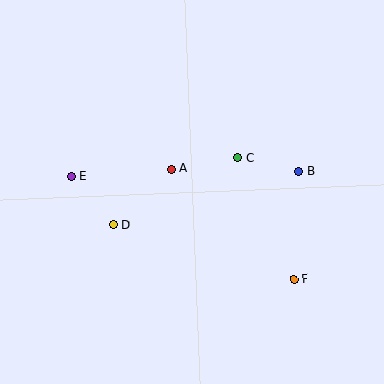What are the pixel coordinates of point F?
Point F is at (294, 279).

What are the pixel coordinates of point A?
Point A is at (171, 169).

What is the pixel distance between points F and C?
The distance between F and C is 134 pixels.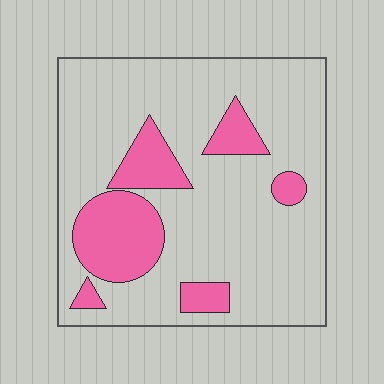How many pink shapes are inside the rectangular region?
6.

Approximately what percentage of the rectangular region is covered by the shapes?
Approximately 20%.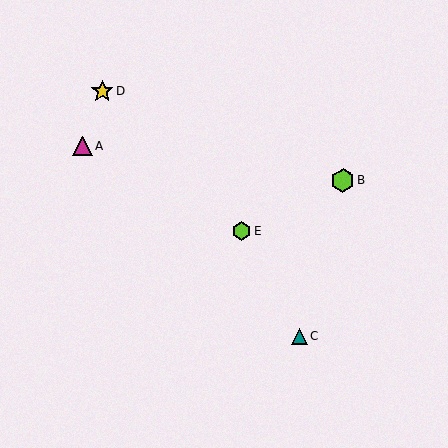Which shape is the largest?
The lime hexagon (labeled B) is the largest.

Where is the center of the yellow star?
The center of the yellow star is at (103, 91).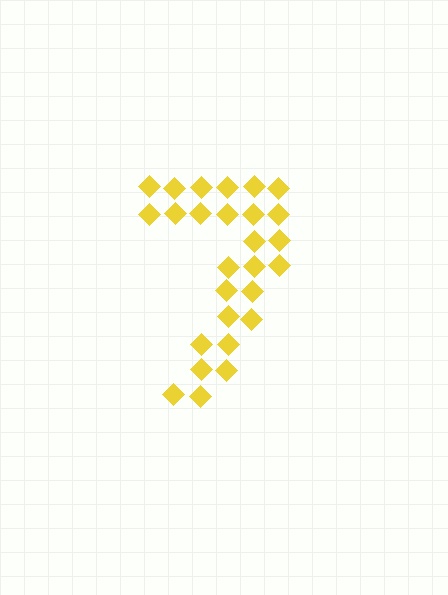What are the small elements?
The small elements are diamonds.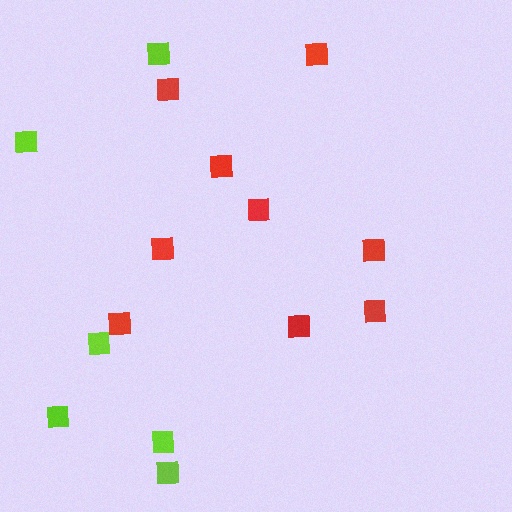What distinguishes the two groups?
There are 2 groups: one group of red squares (9) and one group of lime squares (6).